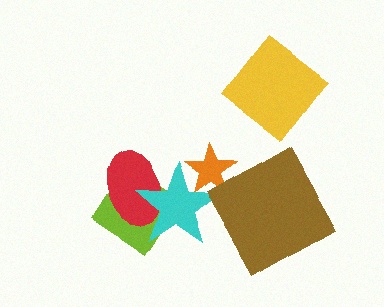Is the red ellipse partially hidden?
Yes, it is partially covered by another shape.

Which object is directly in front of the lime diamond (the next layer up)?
The red ellipse is directly in front of the lime diamond.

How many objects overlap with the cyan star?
3 objects overlap with the cyan star.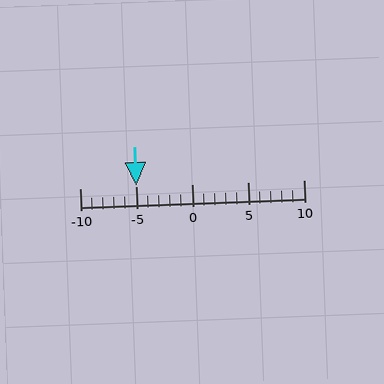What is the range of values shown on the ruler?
The ruler shows values from -10 to 10.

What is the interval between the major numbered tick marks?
The major tick marks are spaced 5 units apart.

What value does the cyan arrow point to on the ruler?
The cyan arrow points to approximately -5.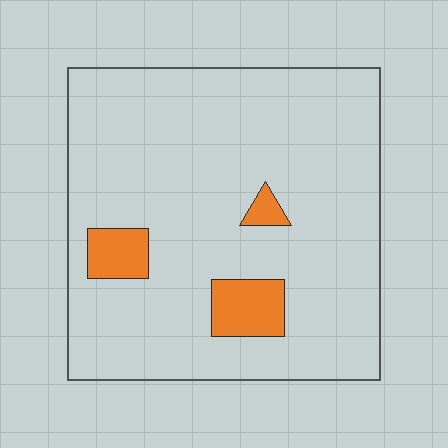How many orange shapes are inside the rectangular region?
3.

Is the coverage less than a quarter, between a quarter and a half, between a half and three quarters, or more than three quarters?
Less than a quarter.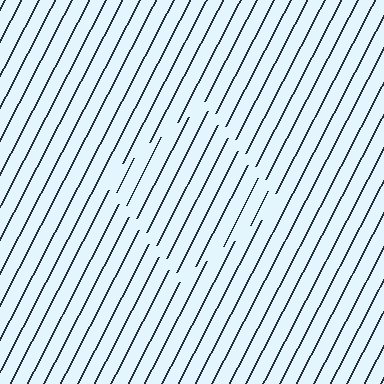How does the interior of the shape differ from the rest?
The interior of the shape contains the same grating, shifted by half a period — the contour is defined by the phase discontinuity where line-ends from the inner and outer gratings abut.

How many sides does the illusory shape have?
4 sides — the line-ends trace a square.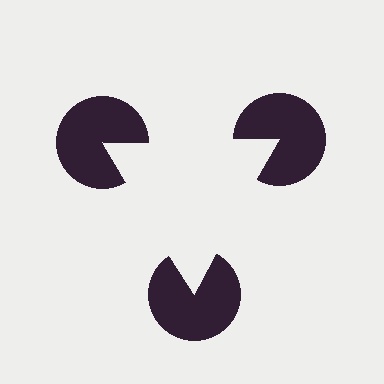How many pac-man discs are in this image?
There are 3 — one at each vertex of the illusory triangle.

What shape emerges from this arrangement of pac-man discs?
An illusory triangle — its edges are inferred from the aligned wedge cuts in the pac-man discs, not physically drawn.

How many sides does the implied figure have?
3 sides.